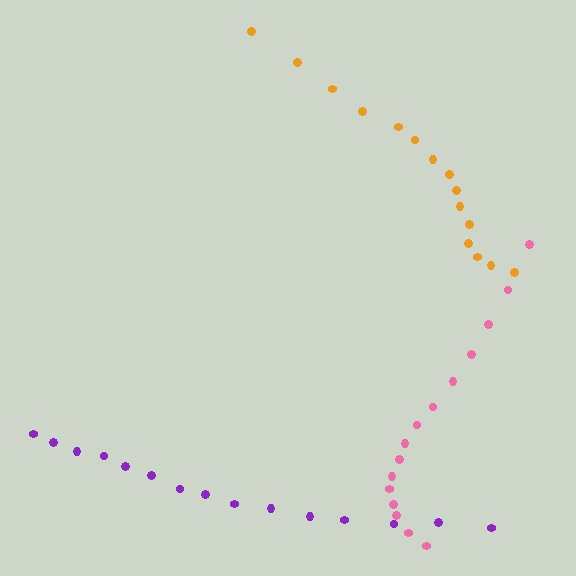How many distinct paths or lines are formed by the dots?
There are 3 distinct paths.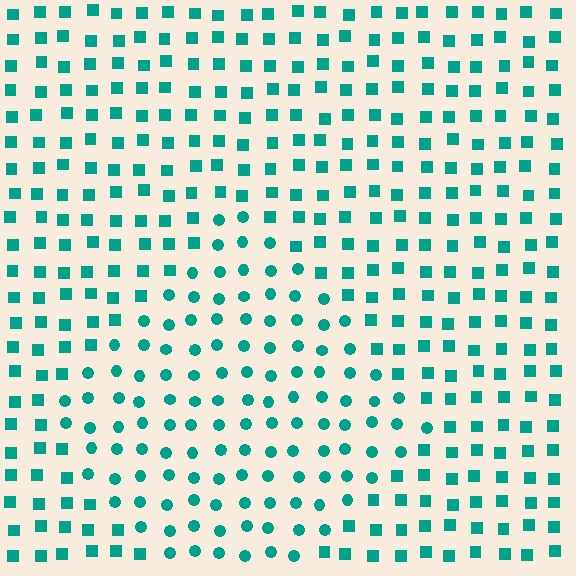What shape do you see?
I see a diamond.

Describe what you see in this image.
The image is filled with small teal elements arranged in a uniform grid. A diamond-shaped region contains circles, while the surrounding area contains squares. The boundary is defined purely by the change in element shape.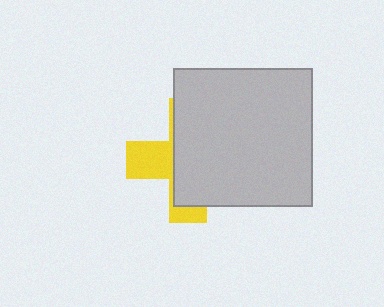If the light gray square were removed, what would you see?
You would see the complete yellow cross.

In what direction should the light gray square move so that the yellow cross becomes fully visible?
The light gray square should move right. That is the shortest direction to clear the overlap and leave the yellow cross fully visible.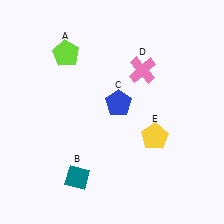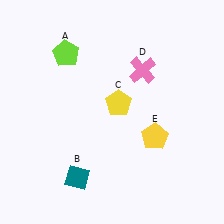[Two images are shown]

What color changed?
The pentagon (C) changed from blue in Image 1 to yellow in Image 2.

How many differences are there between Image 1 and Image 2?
There is 1 difference between the two images.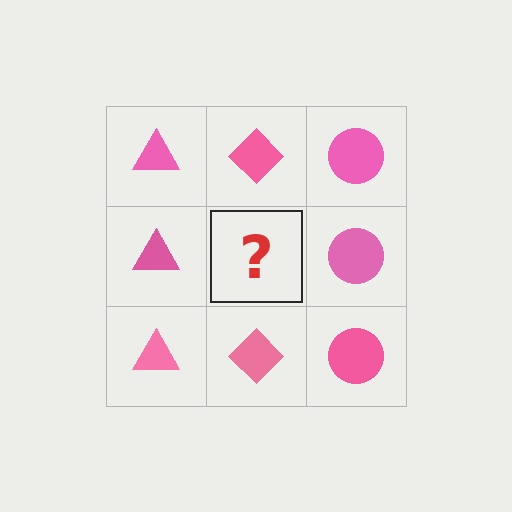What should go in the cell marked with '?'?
The missing cell should contain a pink diamond.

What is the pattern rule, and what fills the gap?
The rule is that each column has a consistent shape. The gap should be filled with a pink diamond.